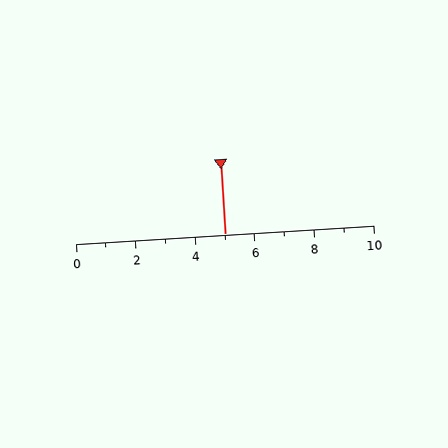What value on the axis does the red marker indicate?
The marker indicates approximately 5.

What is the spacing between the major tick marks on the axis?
The major ticks are spaced 2 apart.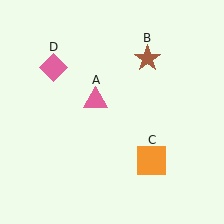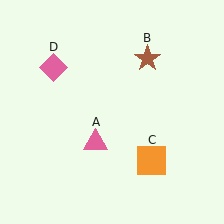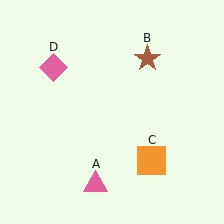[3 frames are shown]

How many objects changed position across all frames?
1 object changed position: pink triangle (object A).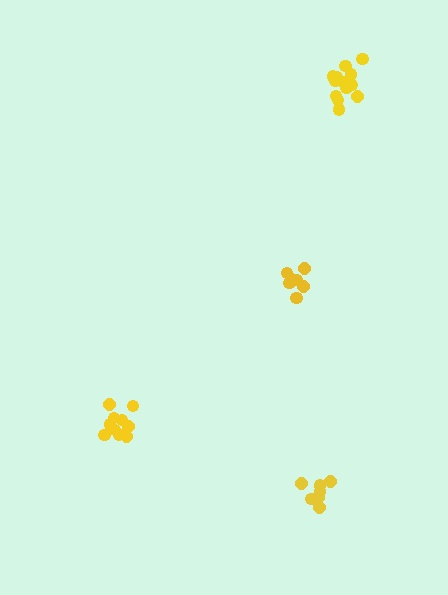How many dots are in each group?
Group 1: 10 dots, Group 2: 13 dots, Group 3: 7 dots, Group 4: 7 dots (37 total).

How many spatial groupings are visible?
There are 4 spatial groupings.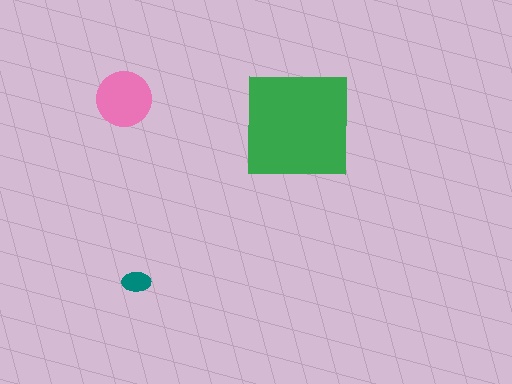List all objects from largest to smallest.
The green square, the pink circle, the teal ellipse.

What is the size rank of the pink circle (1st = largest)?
2nd.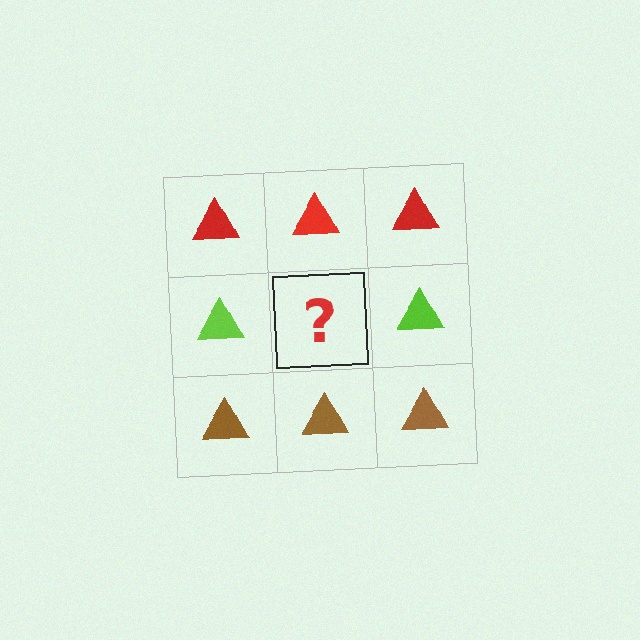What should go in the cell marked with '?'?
The missing cell should contain a lime triangle.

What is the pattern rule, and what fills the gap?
The rule is that each row has a consistent color. The gap should be filled with a lime triangle.